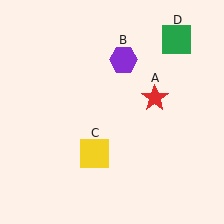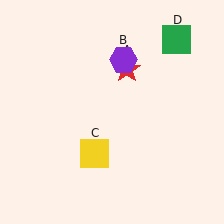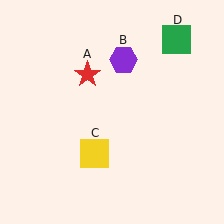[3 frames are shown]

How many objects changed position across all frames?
1 object changed position: red star (object A).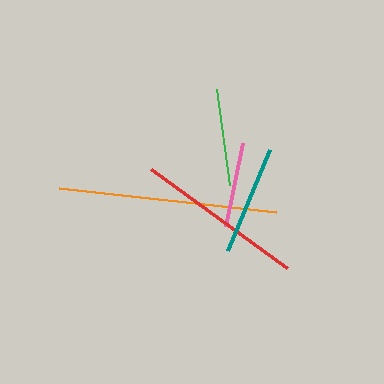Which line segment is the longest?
The orange line is the longest at approximately 218 pixels.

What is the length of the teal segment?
The teal segment is approximately 110 pixels long.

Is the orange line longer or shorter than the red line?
The orange line is longer than the red line.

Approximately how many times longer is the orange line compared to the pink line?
The orange line is approximately 2.6 times the length of the pink line.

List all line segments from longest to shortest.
From longest to shortest: orange, red, teal, green, pink.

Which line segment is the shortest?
The pink line is the shortest at approximately 85 pixels.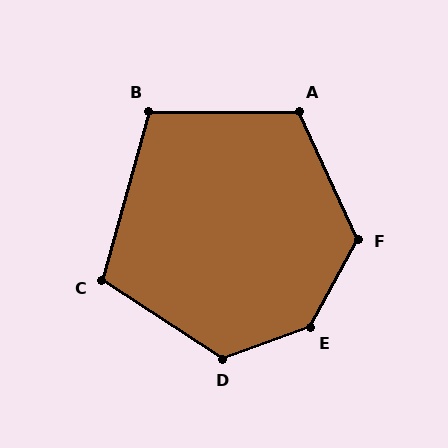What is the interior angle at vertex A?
Approximately 115 degrees (obtuse).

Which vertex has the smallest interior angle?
B, at approximately 106 degrees.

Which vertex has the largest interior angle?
E, at approximately 138 degrees.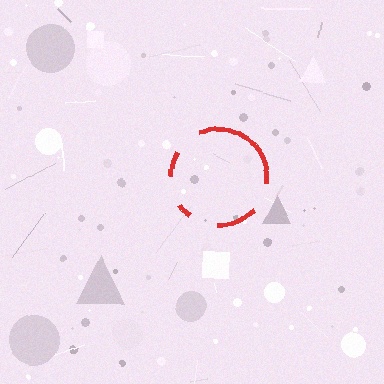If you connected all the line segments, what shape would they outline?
They would outline a circle.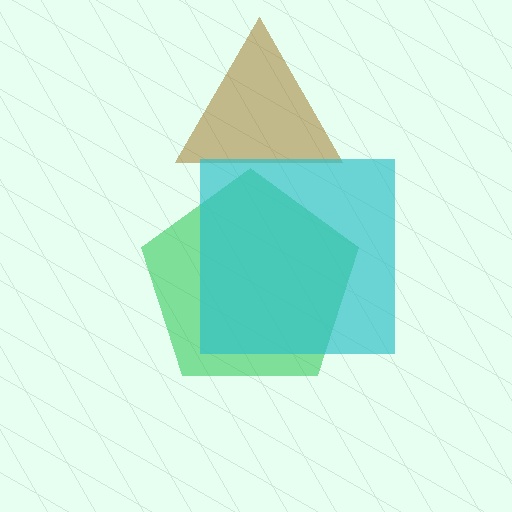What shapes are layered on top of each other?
The layered shapes are: a brown triangle, a green pentagon, a cyan square.